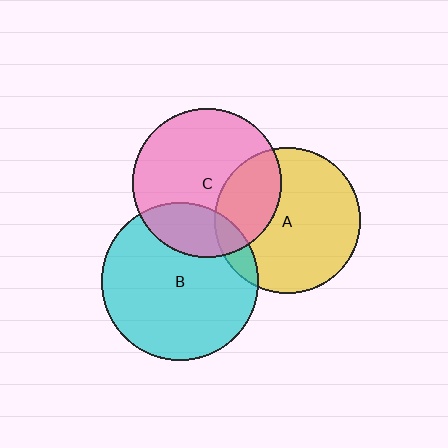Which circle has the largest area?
Circle B (cyan).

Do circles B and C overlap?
Yes.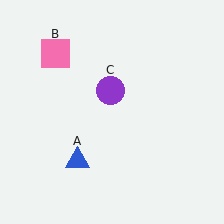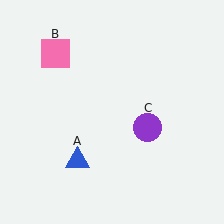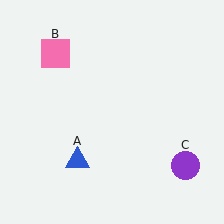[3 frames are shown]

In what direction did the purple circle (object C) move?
The purple circle (object C) moved down and to the right.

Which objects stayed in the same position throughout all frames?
Blue triangle (object A) and pink square (object B) remained stationary.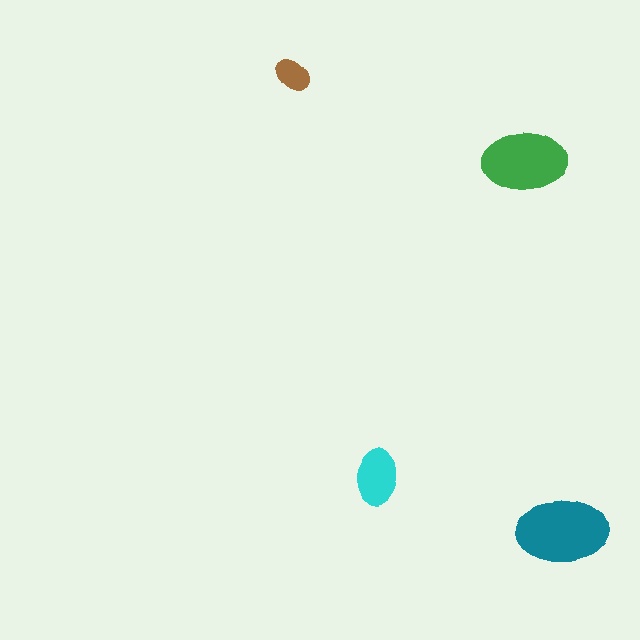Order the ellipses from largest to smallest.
the teal one, the green one, the cyan one, the brown one.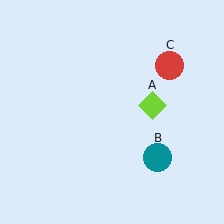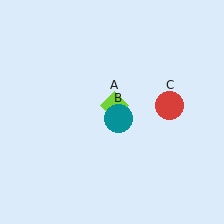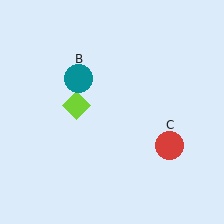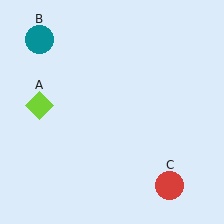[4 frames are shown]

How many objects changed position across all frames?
3 objects changed position: lime diamond (object A), teal circle (object B), red circle (object C).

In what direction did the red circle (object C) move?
The red circle (object C) moved down.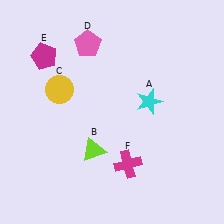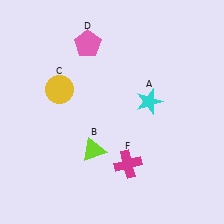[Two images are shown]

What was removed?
The magenta pentagon (E) was removed in Image 2.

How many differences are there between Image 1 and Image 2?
There is 1 difference between the two images.